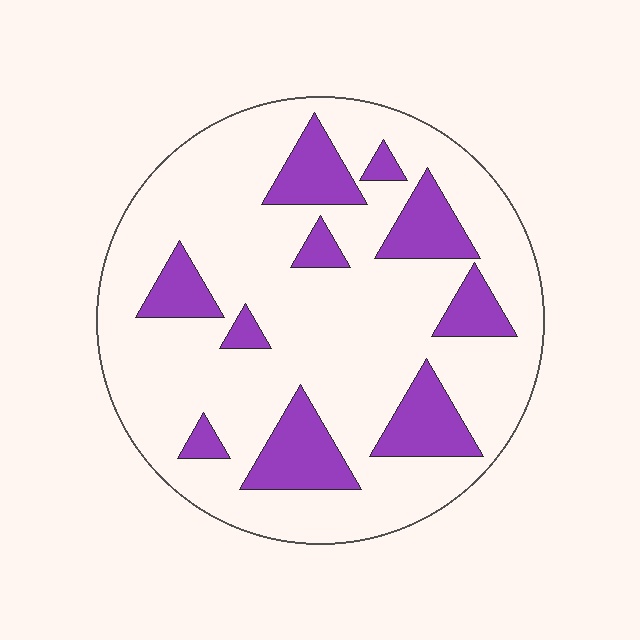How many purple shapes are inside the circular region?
10.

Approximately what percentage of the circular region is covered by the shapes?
Approximately 20%.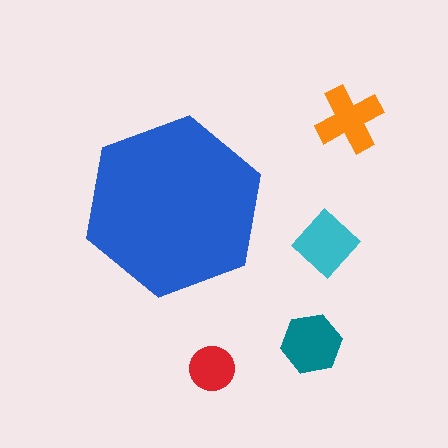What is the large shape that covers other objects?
A blue hexagon.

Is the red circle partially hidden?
No, the red circle is fully visible.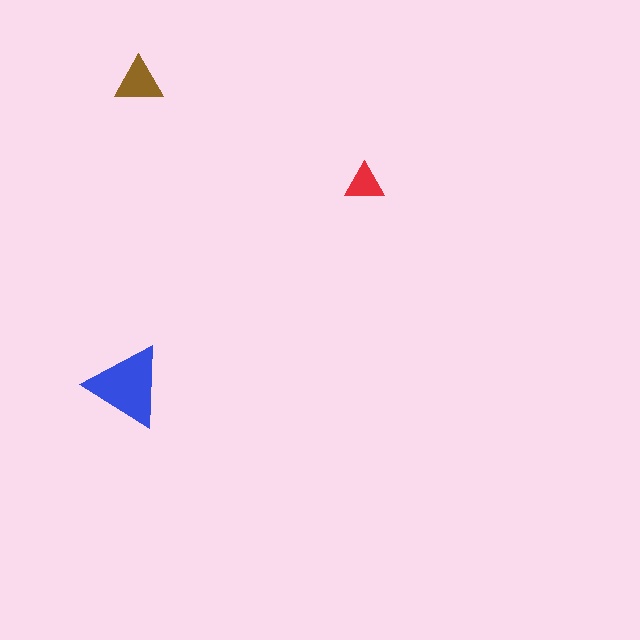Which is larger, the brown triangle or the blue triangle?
The blue one.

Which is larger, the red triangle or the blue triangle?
The blue one.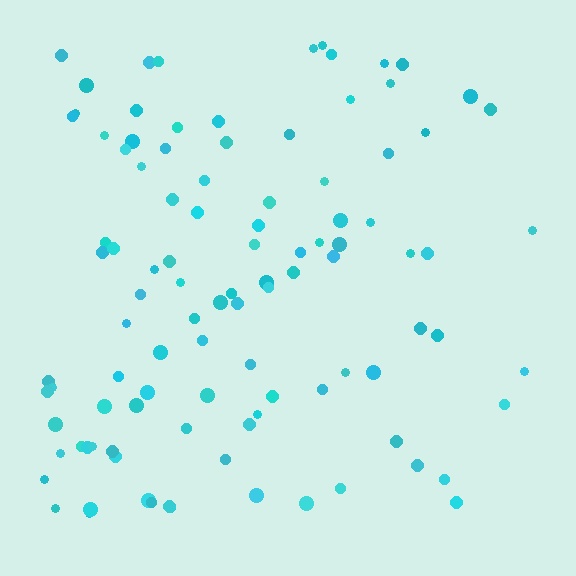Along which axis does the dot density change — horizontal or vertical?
Horizontal.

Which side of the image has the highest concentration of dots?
The left.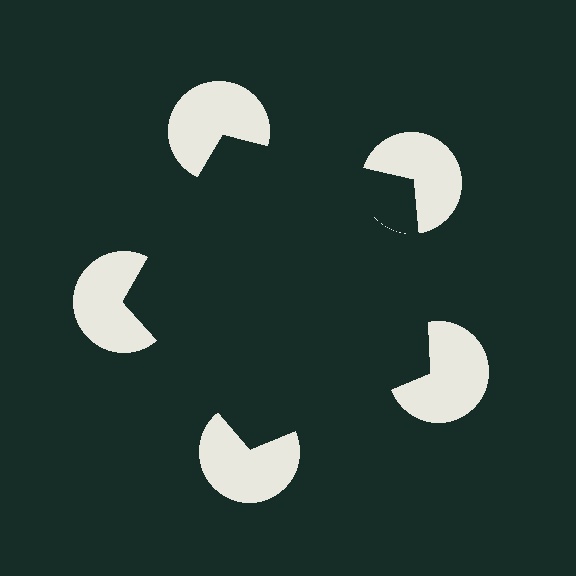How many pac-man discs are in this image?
There are 5 — one at each vertex of the illusory pentagon.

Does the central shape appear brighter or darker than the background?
It typically appears slightly darker than the background, even though no actual brightness change is drawn.